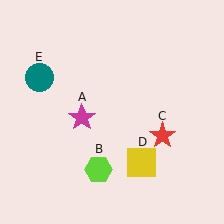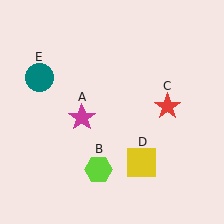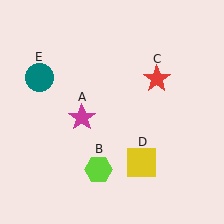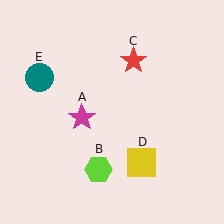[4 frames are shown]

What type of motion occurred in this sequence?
The red star (object C) rotated counterclockwise around the center of the scene.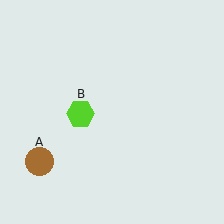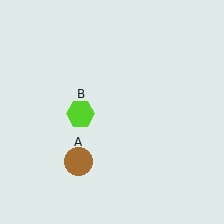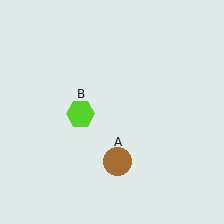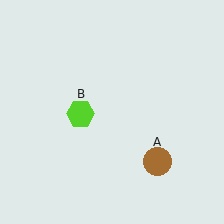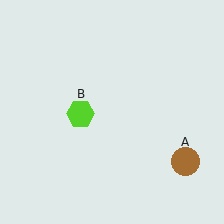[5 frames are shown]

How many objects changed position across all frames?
1 object changed position: brown circle (object A).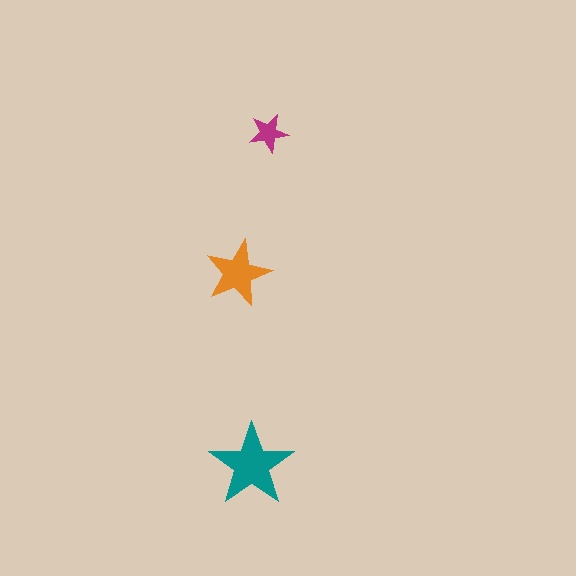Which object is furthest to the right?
The magenta star is rightmost.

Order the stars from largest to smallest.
the teal one, the orange one, the magenta one.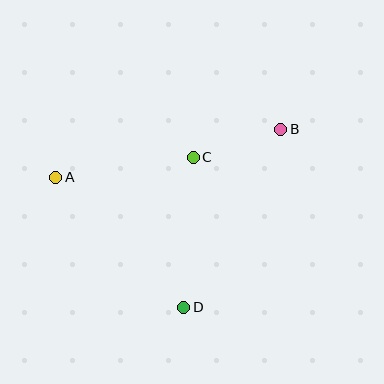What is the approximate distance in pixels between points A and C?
The distance between A and C is approximately 139 pixels.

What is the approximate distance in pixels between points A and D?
The distance between A and D is approximately 183 pixels.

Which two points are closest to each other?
Points B and C are closest to each other.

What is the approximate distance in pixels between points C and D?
The distance between C and D is approximately 150 pixels.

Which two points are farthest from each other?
Points A and B are farthest from each other.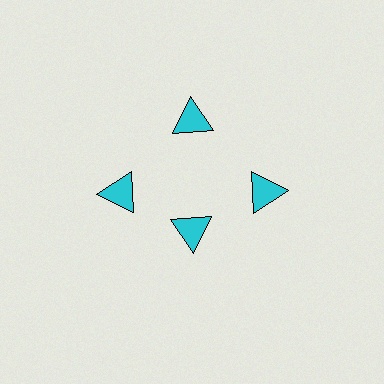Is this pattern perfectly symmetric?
No. The 4 cyan triangles are arranged in a ring, but one element near the 6 o'clock position is pulled inward toward the center, breaking the 4-fold rotational symmetry.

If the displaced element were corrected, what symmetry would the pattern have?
It would have 4-fold rotational symmetry — the pattern would map onto itself every 90 degrees.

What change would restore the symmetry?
The symmetry would be restored by moving it outward, back onto the ring so that all 4 triangles sit at equal angles and equal distance from the center.